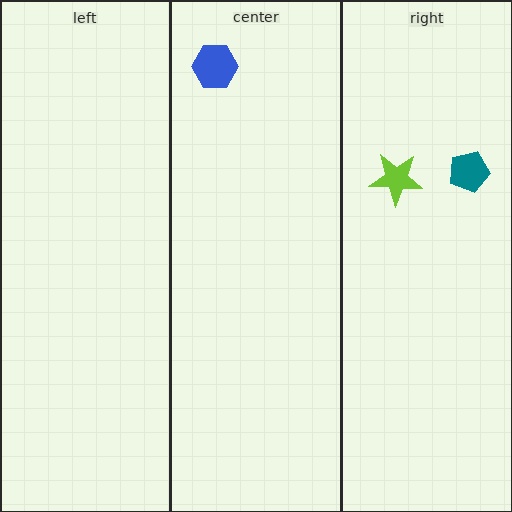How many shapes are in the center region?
1.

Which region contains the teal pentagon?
The right region.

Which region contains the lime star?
The right region.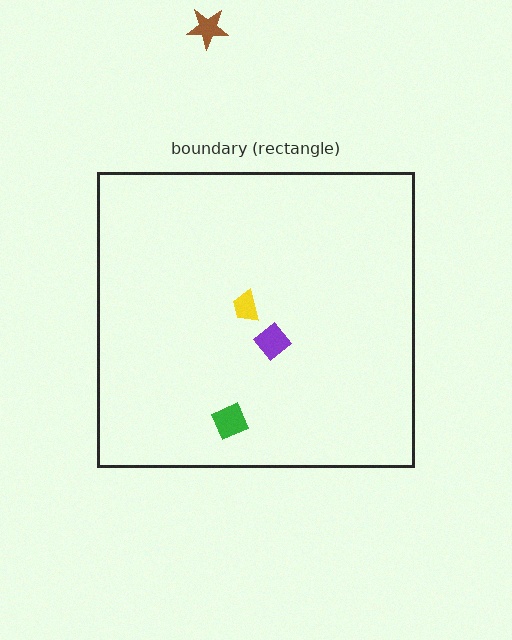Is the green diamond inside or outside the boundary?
Inside.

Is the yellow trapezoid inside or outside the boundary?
Inside.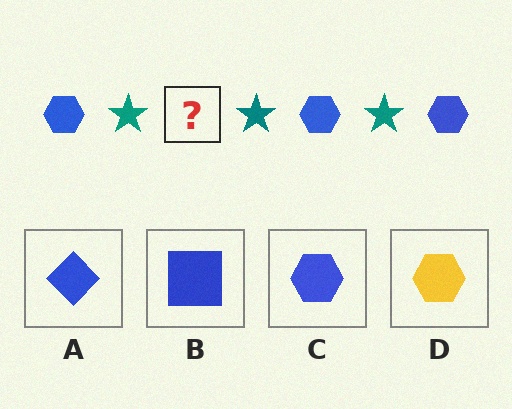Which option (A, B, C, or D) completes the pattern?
C.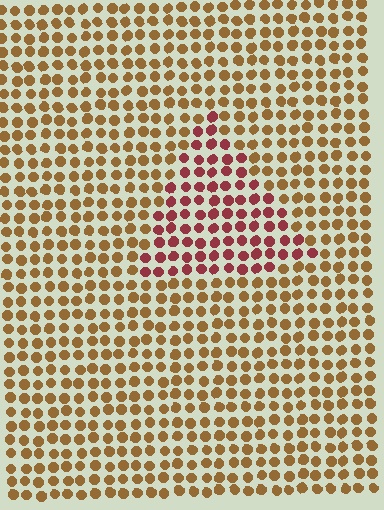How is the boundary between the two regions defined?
The boundary is defined purely by a slight shift in hue (about 43 degrees). Spacing, size, and orientation are identical on both sides.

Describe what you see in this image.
The image is filled with small brown elements in a uniform arrangement. A triangle-shaped region is visible where the elements are tinted to a slightly different hue, forming a subtle color boundary.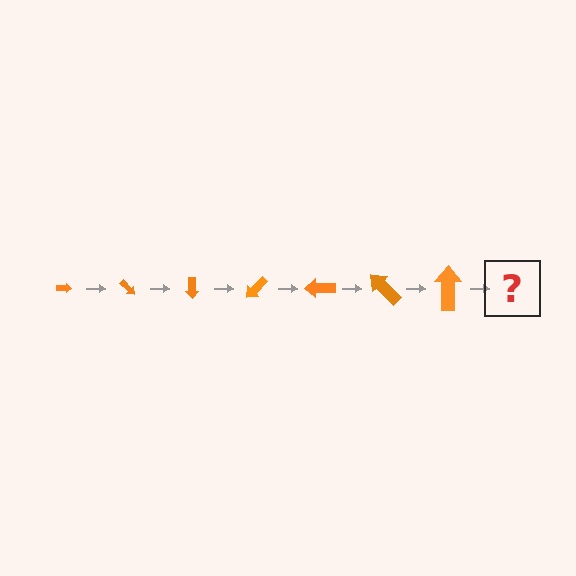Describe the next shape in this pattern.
It should be an arrow, larger than the previous one and rotated 315 degrees from the start.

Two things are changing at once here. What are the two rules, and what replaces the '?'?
The two rules are that the arrow grows larger each step and it rotates 45 degrees each step. The '?' should be an arrow, larger than the previous one and rotated 315 degrees from the start.